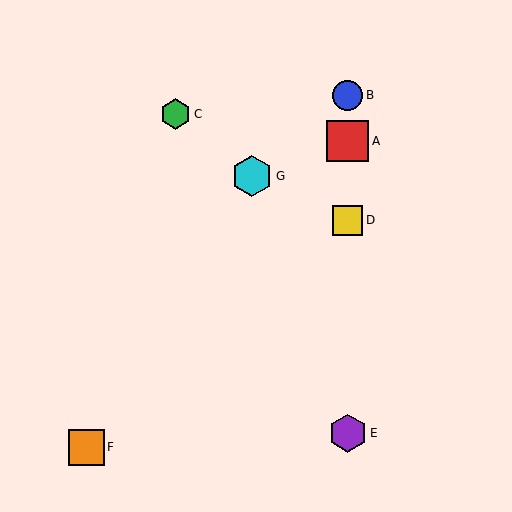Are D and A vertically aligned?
Yes, both are at x≈348.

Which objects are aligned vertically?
Objects A, B, D, E are aligned vertically.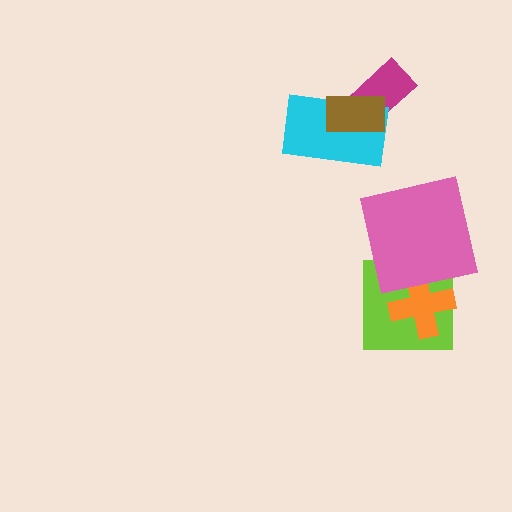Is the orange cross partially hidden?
Yes, it is partially covered by another shape.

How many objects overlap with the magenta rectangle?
2 objects overlap with the magenta rectangle.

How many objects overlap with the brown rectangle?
2 objects overlap with the brown rectangle.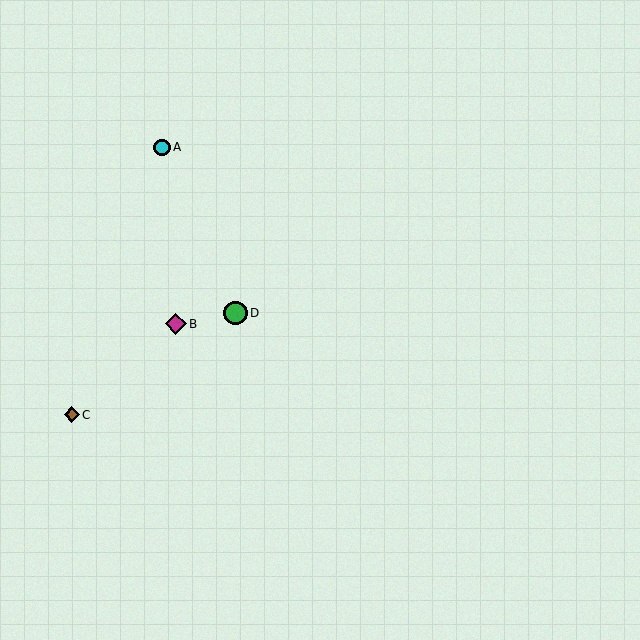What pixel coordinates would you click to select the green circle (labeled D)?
Click at (236, 313) to select the green circle D.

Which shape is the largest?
The green circle (labeled D) is the largest.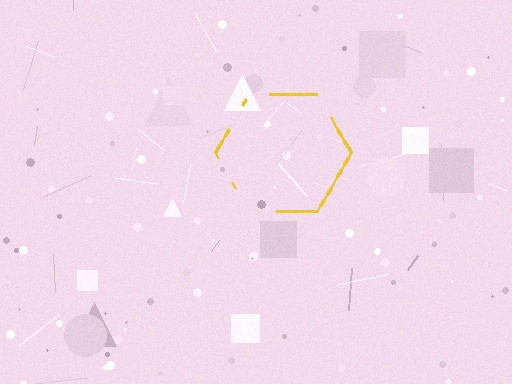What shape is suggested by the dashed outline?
The dashed outline suggests a hexagon.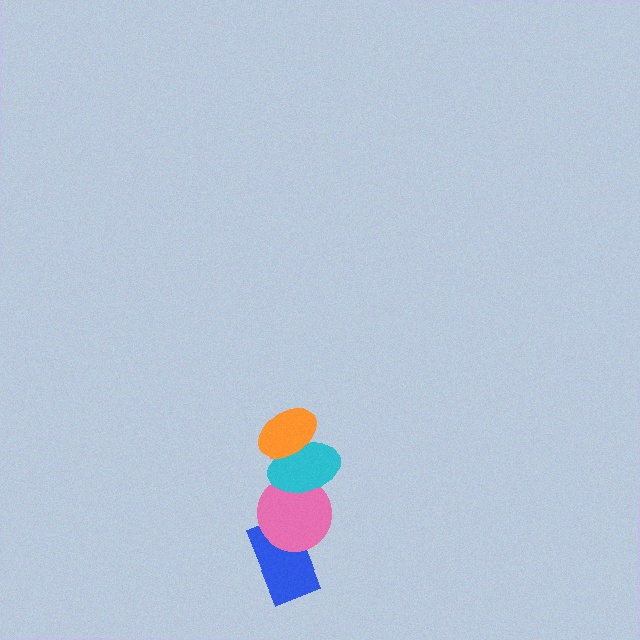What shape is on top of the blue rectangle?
The pink circle is on top of the blue rectangle.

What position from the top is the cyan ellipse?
The cyan ellipse is 2nd from the top.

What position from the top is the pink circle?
The pink circle is 3rd from the top.